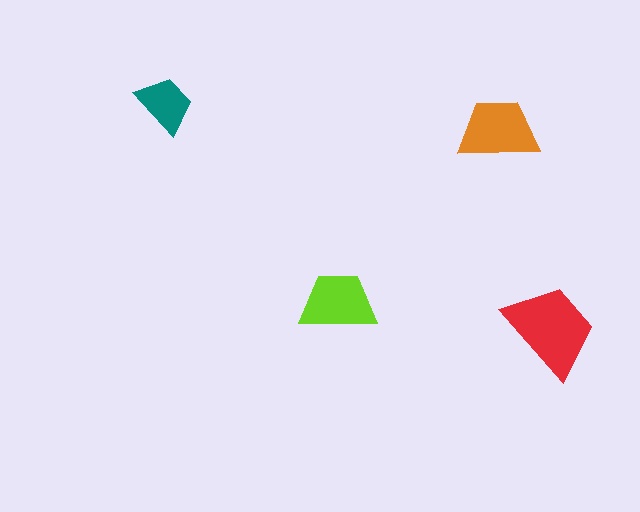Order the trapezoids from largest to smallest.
the red one, the orange one, the lime one, the teal one.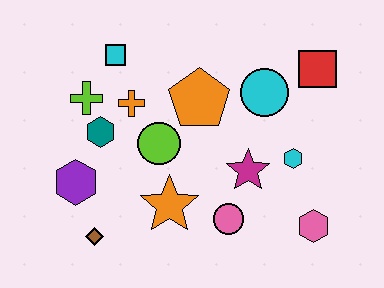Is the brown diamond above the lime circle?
No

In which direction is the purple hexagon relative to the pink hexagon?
The purple hexagon is to the left of the pink hexagon.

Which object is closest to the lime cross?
The teal hexagon is closest to the lime cross.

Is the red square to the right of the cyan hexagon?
Yes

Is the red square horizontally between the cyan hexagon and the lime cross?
No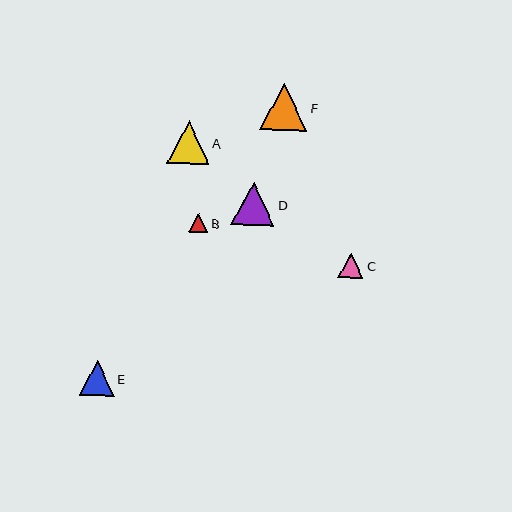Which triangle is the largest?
Triangle F is the largest with a size of approximately 47 pixels.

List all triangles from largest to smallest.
From largest to smallest: F, D, A, E, C, B.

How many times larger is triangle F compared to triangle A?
Triangle F is approximately 1.1 times the size of triangle A.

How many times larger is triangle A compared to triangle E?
Triangle A is approximately 1.2 times the size of triangle E.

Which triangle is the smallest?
Triangle B is the smallest with a size of approximately 19 pixels.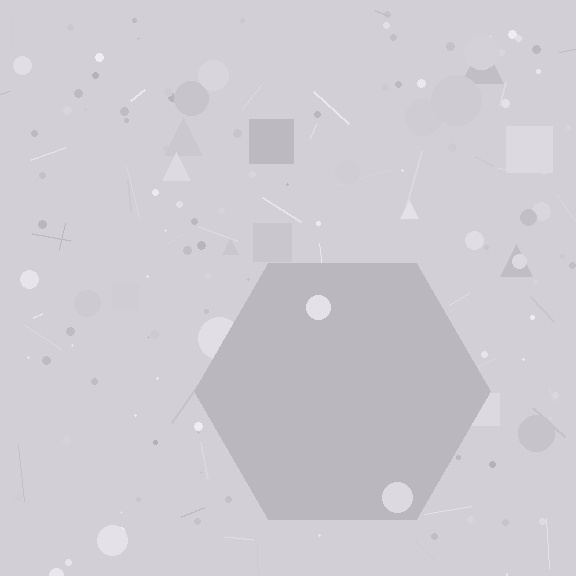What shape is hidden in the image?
A hexagon is hidden in the image.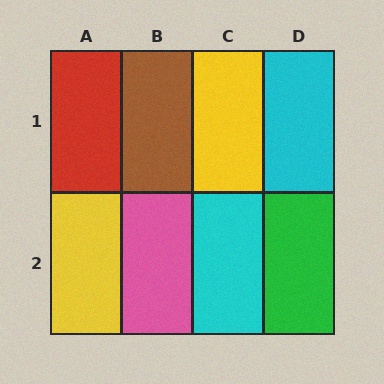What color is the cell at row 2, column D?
Green.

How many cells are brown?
1 cell is brown.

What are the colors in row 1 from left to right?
Red, brown, yellow, cyan.